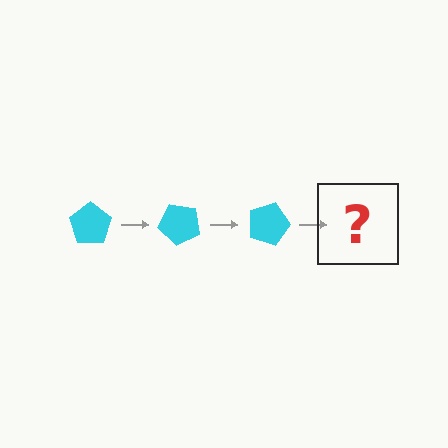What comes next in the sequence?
The next element should be a cyan pentagon rotated 135 degrees.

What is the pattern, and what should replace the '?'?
The pattern is that the pentagon rotates 45 degrees each step. The '?' should be a cyan pentagon rotated 135 degrees.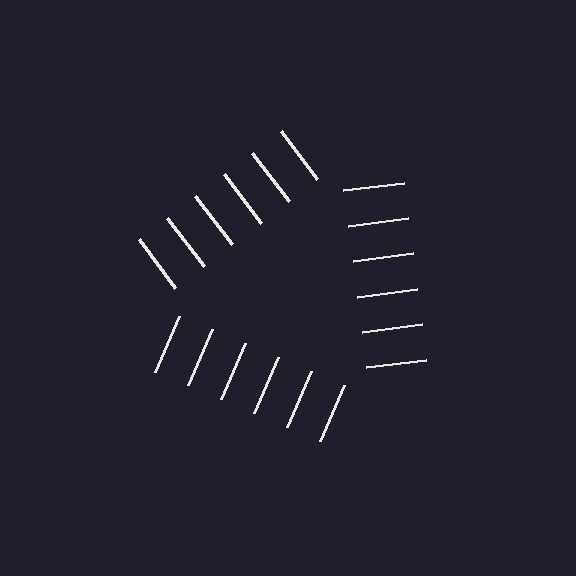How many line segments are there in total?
18 — 6 along each of the 3 edges.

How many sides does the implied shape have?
3 sides — the line-ends trace a triangle.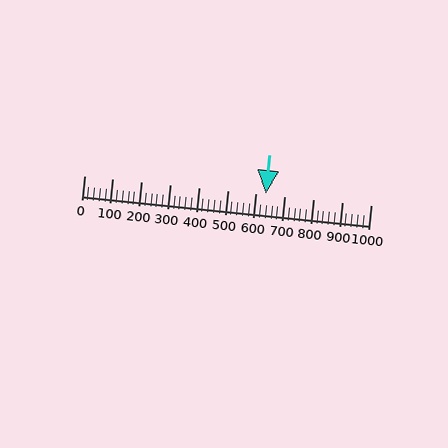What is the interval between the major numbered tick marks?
The major tick marks are spaced 100 units apart.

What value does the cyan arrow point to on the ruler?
The cyan arrow points to approximately 634.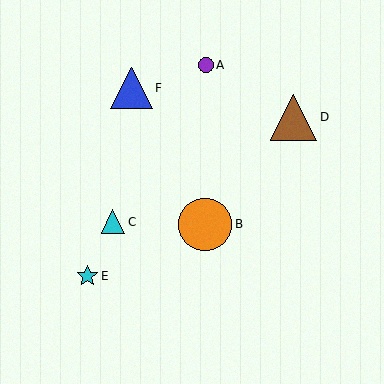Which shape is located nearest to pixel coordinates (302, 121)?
The brown triangle (labeled D) at (294, 117) is nearest to that location.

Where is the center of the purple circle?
The center of the purple circle is at (206, 65).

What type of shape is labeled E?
Shape E is a cyan star.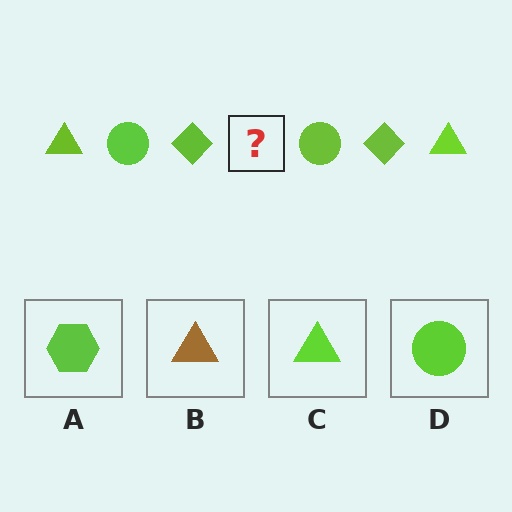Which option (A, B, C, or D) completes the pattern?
C.